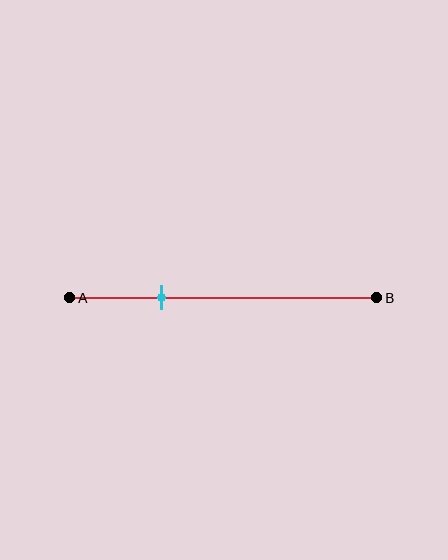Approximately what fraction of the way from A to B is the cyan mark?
The cyan mark is approximately 30% of the way from A to B.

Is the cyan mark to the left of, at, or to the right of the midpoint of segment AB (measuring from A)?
The cyan mark is to the left of the midpoint of segment AB.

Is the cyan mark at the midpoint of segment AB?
No, the mark is at about 30% from A, not at the 50% midpoint.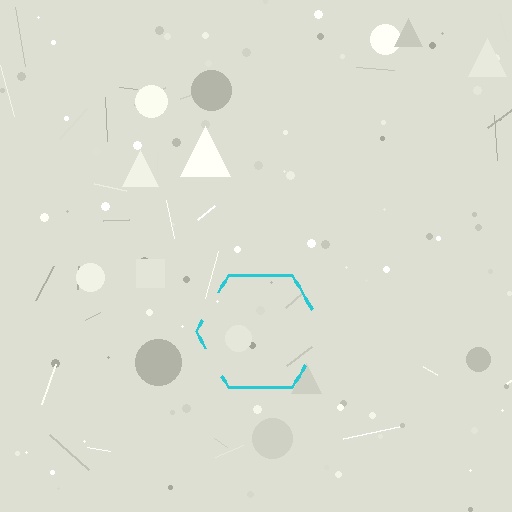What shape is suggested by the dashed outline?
The dashed outline suggests a hexagon.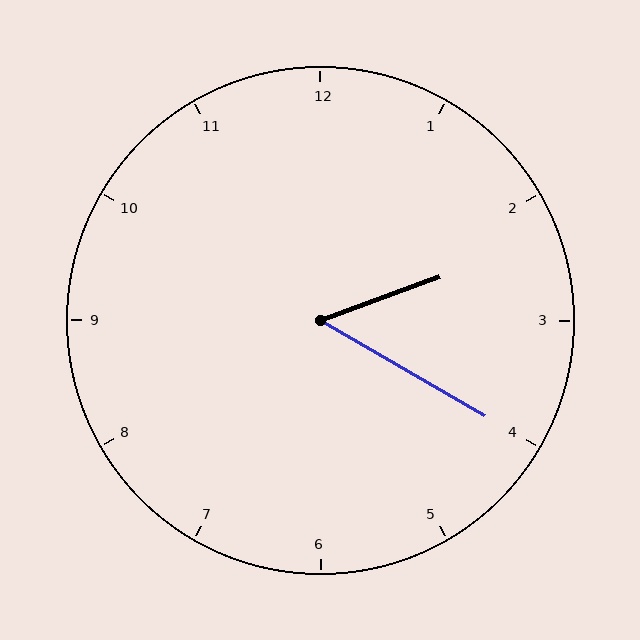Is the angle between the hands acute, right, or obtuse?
It is acute.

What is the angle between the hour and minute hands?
Approximately 50 degrees.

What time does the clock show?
2:20.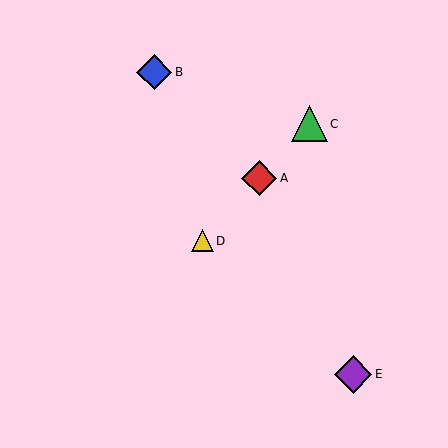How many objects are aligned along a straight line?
3 objects (A, C, D) are aligned along a straight line.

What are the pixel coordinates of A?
Object A is at (259, 178).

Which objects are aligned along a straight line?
Objects A, C, D are aligned along a straight line.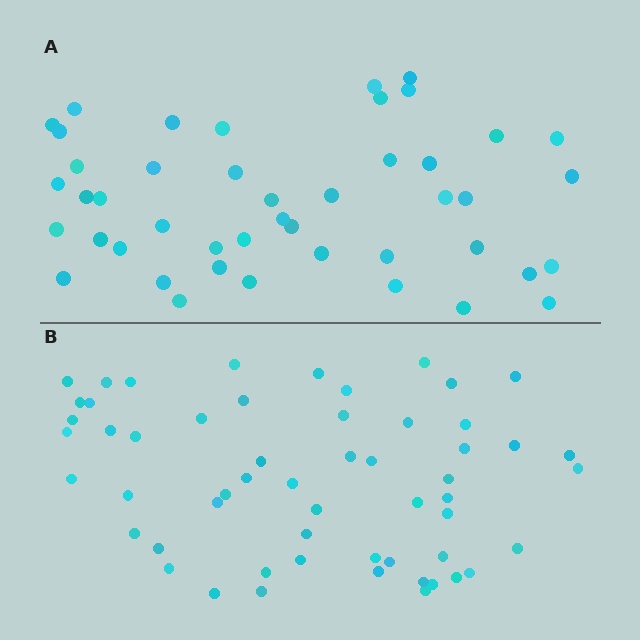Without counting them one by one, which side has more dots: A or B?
Region B (the bottom region) has more dots.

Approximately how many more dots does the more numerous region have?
Region B has roughly 12 or so more dots than region A.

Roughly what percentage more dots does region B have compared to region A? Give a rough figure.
About 25% more.